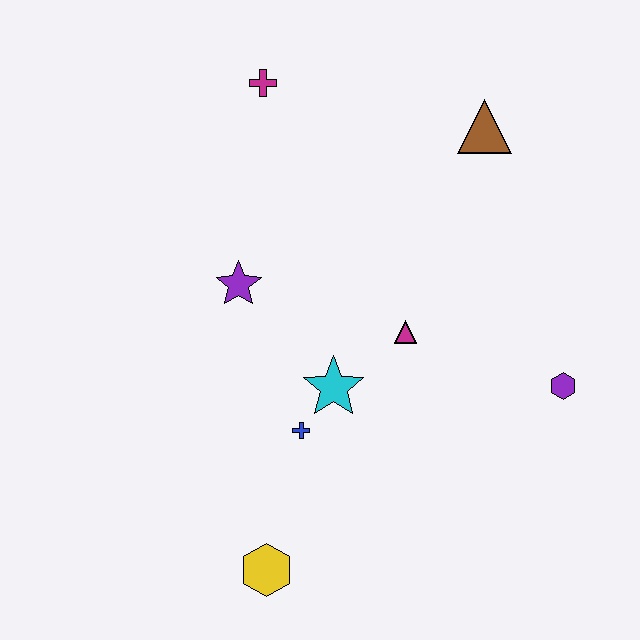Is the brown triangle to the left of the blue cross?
No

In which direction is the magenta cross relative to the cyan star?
The magenta cross is above the cyan star.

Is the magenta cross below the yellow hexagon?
No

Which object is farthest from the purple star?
The purple hexagon is farthest from the purple star.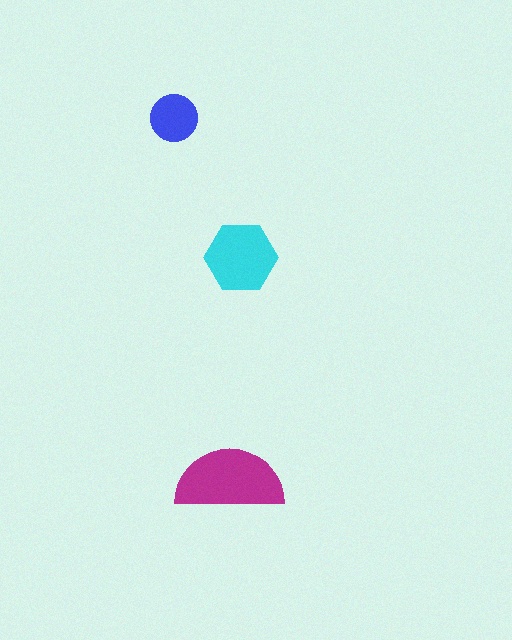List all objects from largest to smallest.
The magenta semicircle, the cyan hexagon, the blue circle.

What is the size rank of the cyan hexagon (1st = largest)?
2nd.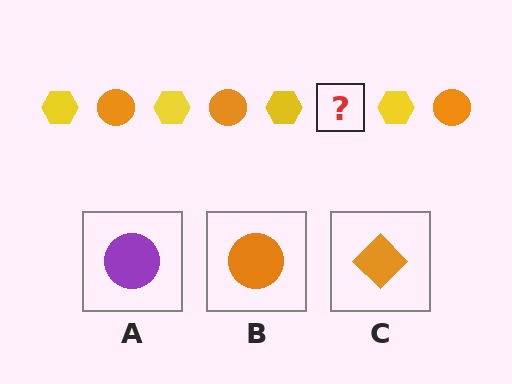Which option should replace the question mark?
Option B.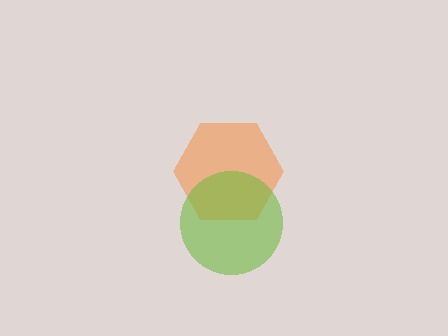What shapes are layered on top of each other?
The layered shapes are: an orange hexagon, a lime circle.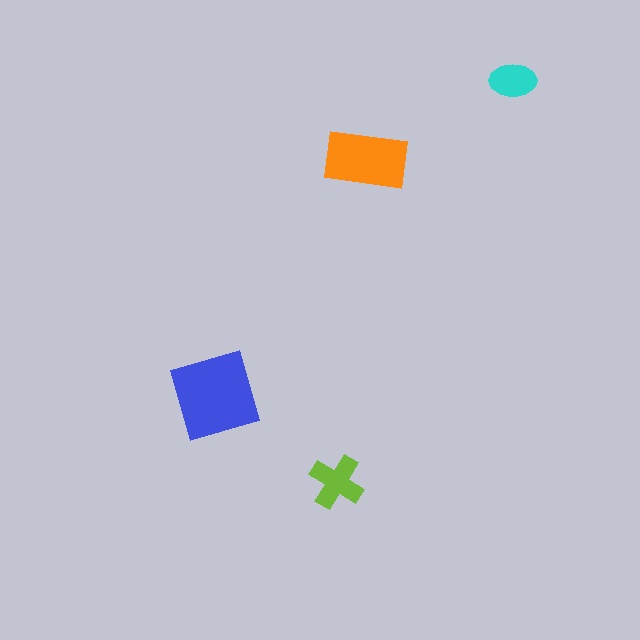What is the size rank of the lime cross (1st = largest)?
3rd.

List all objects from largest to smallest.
The blue square, the orange rectangle, the lime cross, the cyan ellipse.